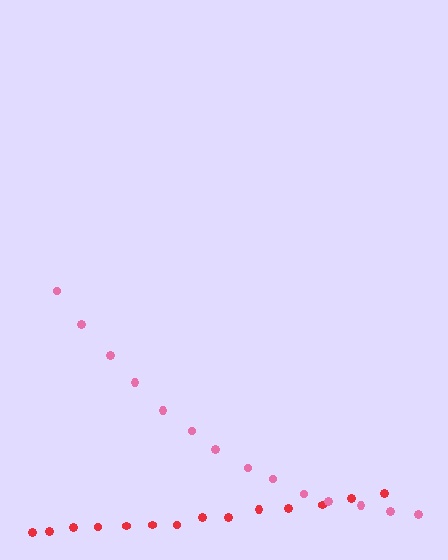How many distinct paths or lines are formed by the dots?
There are 2 distinct paths.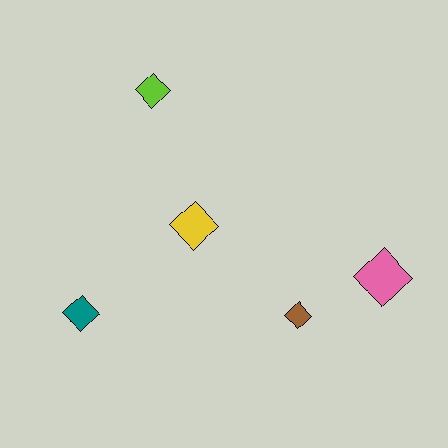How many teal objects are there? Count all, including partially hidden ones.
There is 1 teal object.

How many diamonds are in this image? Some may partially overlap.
There are 5 diamonds.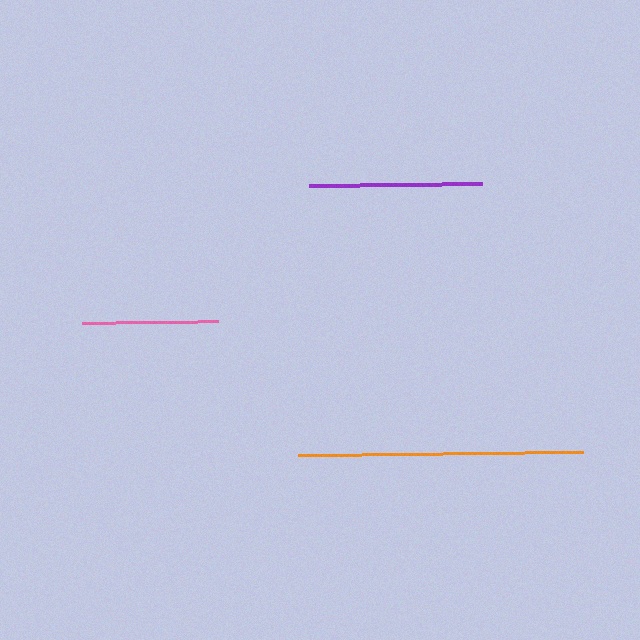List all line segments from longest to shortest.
From longest to shortest: orange, purple, pink.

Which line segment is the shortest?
The pink line is the shortest at approximately 136 pixels.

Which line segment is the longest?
The orange line is the longest at approximately 285 pixels.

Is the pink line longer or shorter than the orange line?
The orange line is longer than the pink line.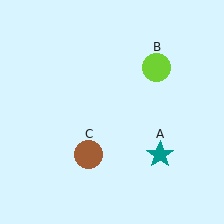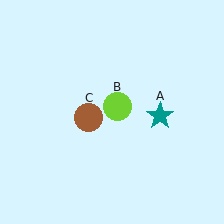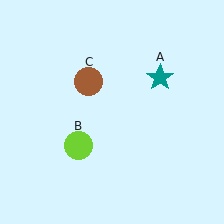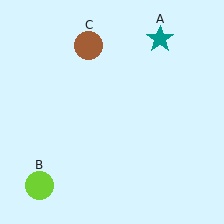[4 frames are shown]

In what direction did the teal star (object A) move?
The teal star (object A) moved up.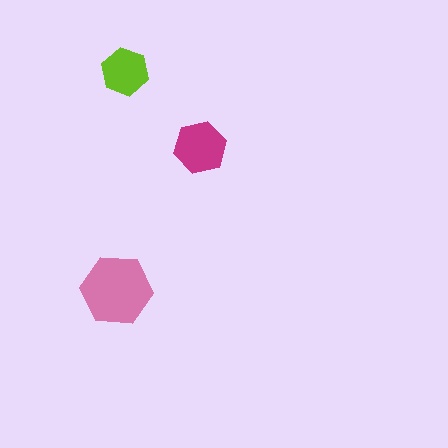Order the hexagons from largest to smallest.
the pink one, the magenta one, the lime one.